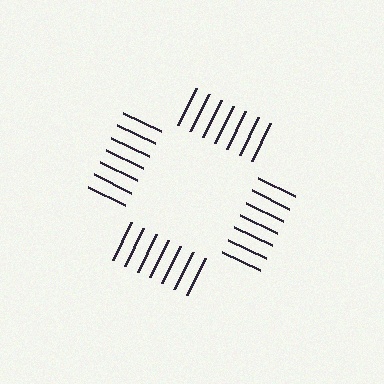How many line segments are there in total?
28 — 7 along each of the 4 edges.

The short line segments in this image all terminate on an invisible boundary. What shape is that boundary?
An illusory square — the line segments terminate on its edges but no continuous stroke is drawn.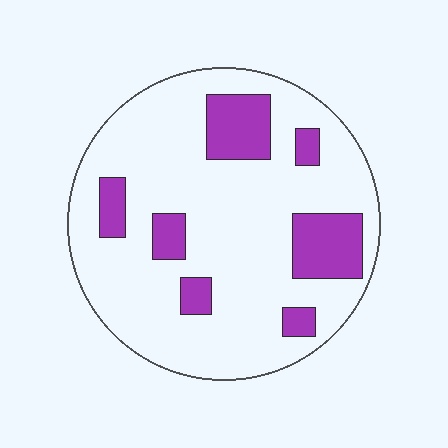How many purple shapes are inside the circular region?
7.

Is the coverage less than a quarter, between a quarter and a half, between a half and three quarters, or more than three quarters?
Less than a quarter.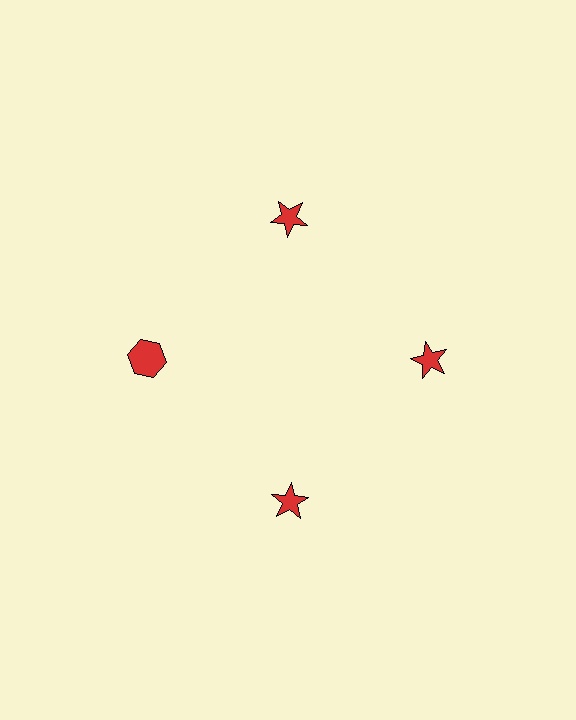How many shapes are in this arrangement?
There are 4 shapes arranged in a ring pattern.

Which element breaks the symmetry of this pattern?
The red hexagon at roughly the 9 o'clock position breaks the symmetry. All other shapes are red stars.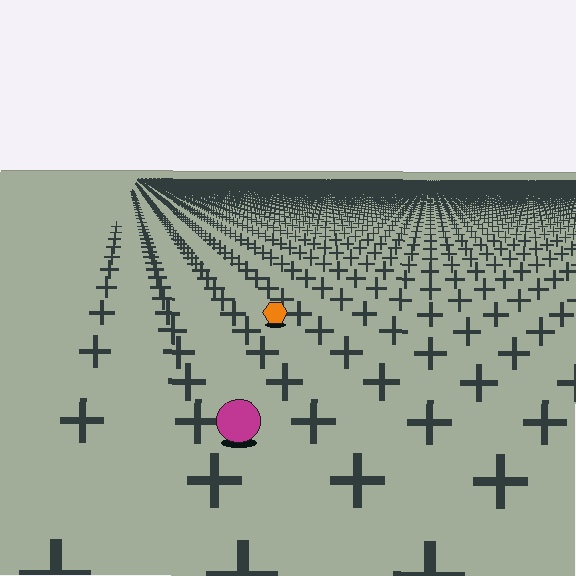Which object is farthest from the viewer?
The orange hexagon is farthest from the viewer. It appears smaller and the ground texture around it is denser.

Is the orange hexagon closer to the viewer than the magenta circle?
No. The magenta circle is closer — you can tell from the texture gradient: the ground texture is coarser near it.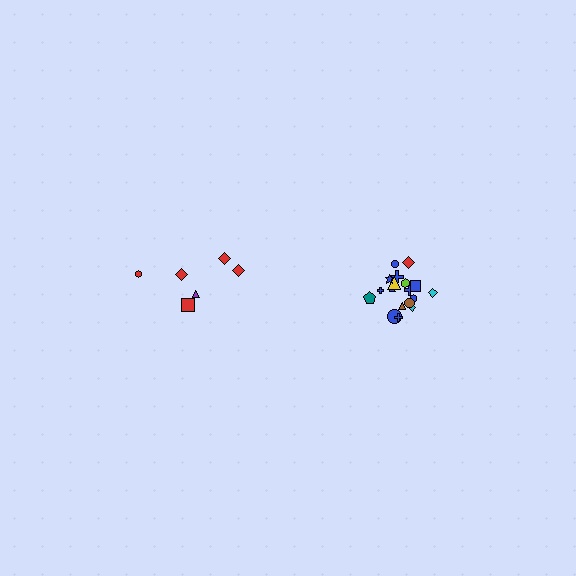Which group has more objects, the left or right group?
The right group.